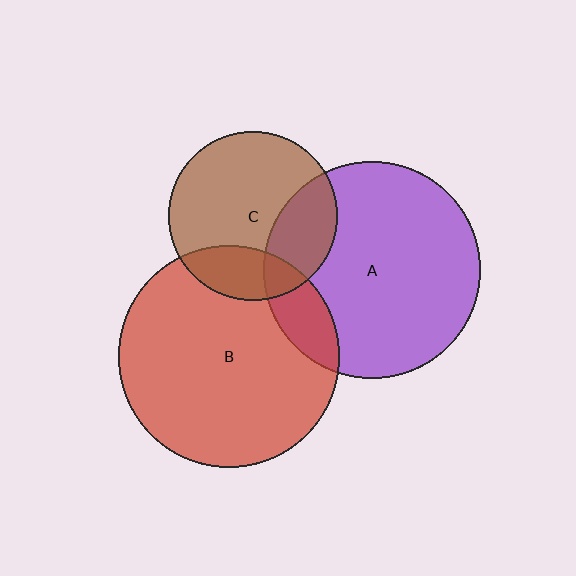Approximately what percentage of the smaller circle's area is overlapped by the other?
Approximately 15%.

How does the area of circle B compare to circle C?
Approximately 1.7 times.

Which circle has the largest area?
Circle B (red).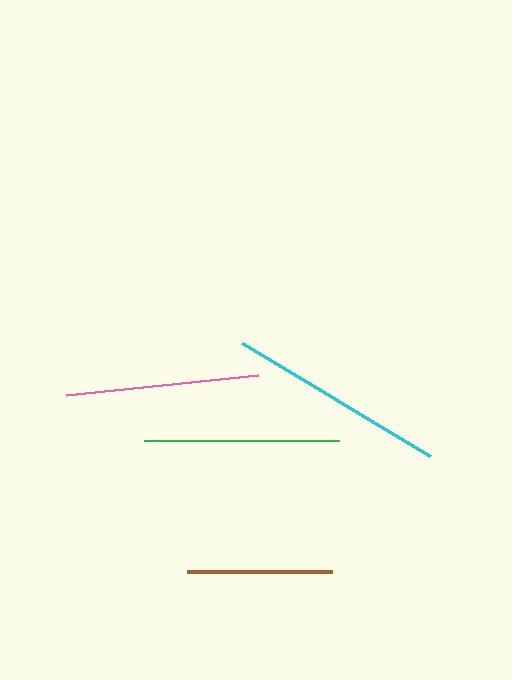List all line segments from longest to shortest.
From longest to shortest: cyan, green, pink, brown.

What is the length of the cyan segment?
The cyan segment is approximately 219 pixels long.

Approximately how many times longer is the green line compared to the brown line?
The green line is approximately 1.3 times the length of the brown line.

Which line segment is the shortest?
The brown line is the shortest at approximately 146 pixels.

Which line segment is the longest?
The cyan line is the longest at approximately 219 pixels.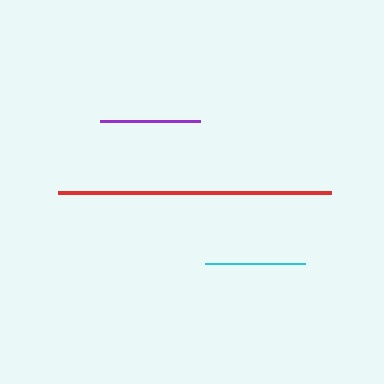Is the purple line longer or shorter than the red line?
The red line is longer than the purple line.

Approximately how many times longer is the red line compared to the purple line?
The red line is approximately 2.7 times the length of the purple line.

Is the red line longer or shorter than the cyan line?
The red line is longer than the cyan line.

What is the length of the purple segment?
The purple segment is approximately 101 pixels long.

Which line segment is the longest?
The red line is the longest at approximately 274 pixels.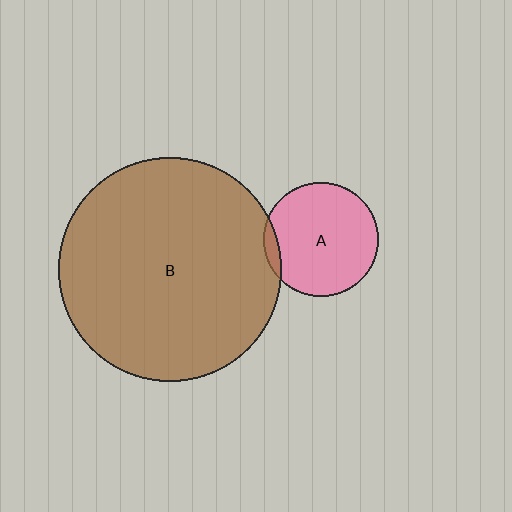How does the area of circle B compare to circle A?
Approximately 3.8 times.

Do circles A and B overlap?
Yes.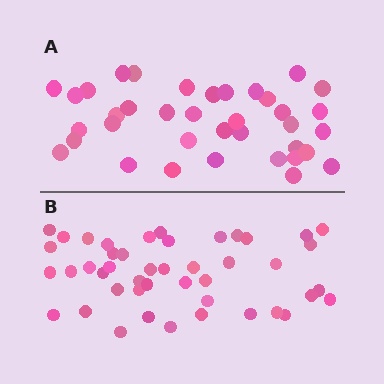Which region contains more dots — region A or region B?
Region B (the bottom region) has more dots.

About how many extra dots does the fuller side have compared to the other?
Region B has roughly 8 or so more dots than region A.